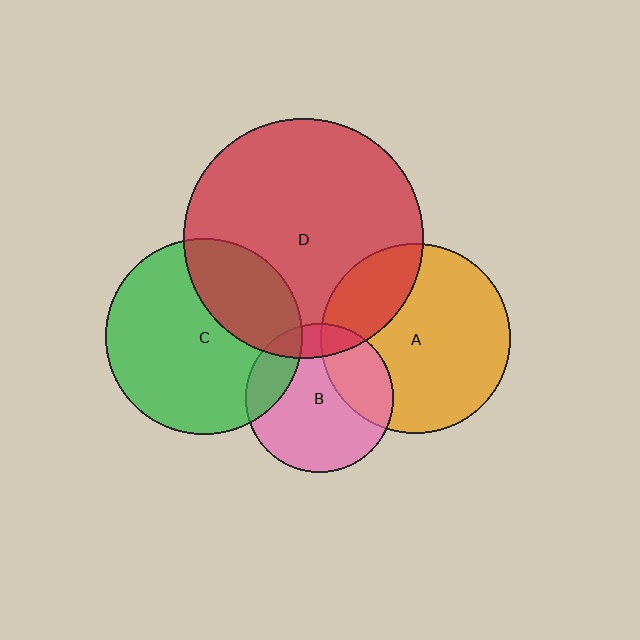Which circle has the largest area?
Circle D (red).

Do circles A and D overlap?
Yes.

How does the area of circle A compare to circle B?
Approximately 1.6 times.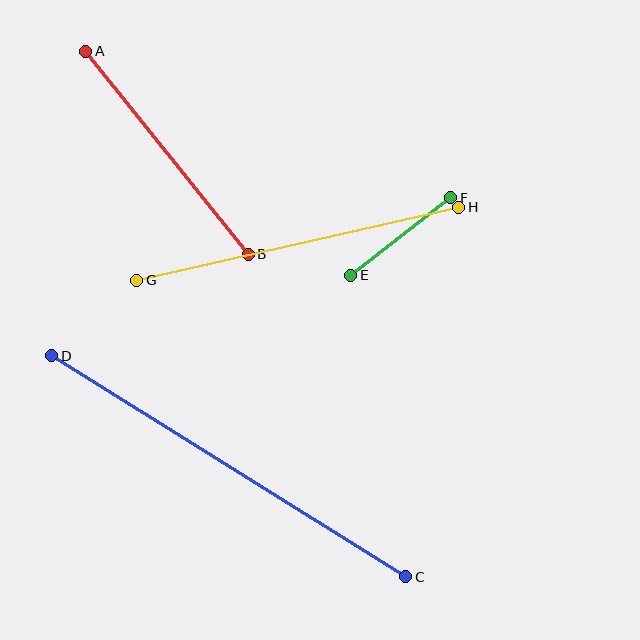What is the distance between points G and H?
The distance is approximately 330 pixels.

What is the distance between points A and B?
The distance is approximately 260 pixels.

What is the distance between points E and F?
The distance is approximately 127 pixels.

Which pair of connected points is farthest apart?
Points C and D are farthest apart.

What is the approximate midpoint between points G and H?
The midpoint is at approximately (298, 244) pixels.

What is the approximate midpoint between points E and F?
The midpoint is at approximately (401, 237) pixels.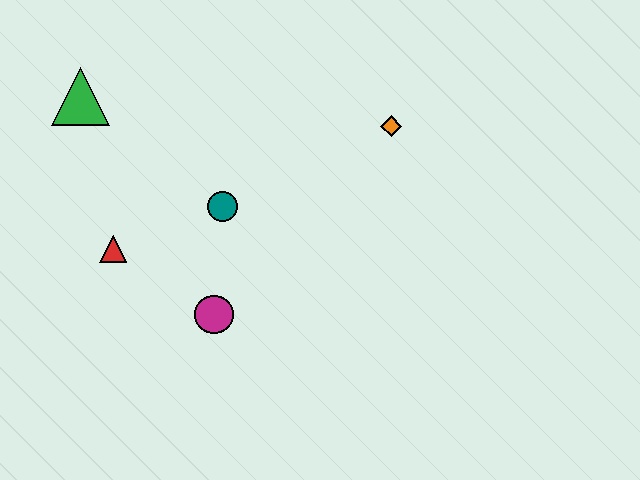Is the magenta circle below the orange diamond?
Yes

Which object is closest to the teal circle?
The magenta circle is closest to the teal circle.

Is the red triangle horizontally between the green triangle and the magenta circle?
Yes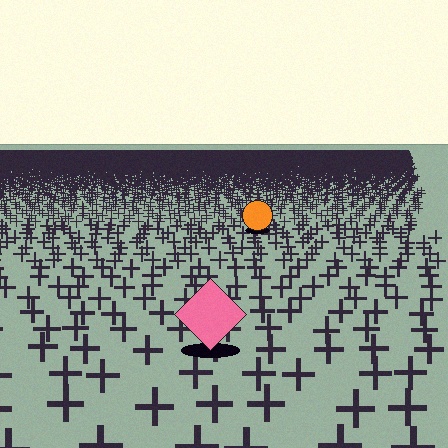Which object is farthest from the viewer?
The orange circle is farthest from the viewer. It appears smaller and the ground texture around it is denser.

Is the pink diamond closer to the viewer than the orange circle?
Yes. The pink diamond is closer — you can tell from the texture gradient: the ground texture is coarser near it.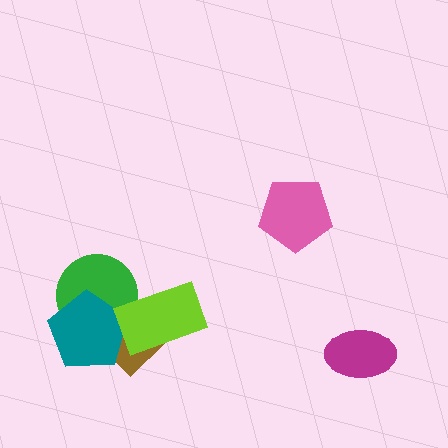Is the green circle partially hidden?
Yes, it is partially covered by another shape.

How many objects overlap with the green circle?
3 objects overlap with the green circle.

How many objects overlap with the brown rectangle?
3 objects overlap with the brown rectangle.